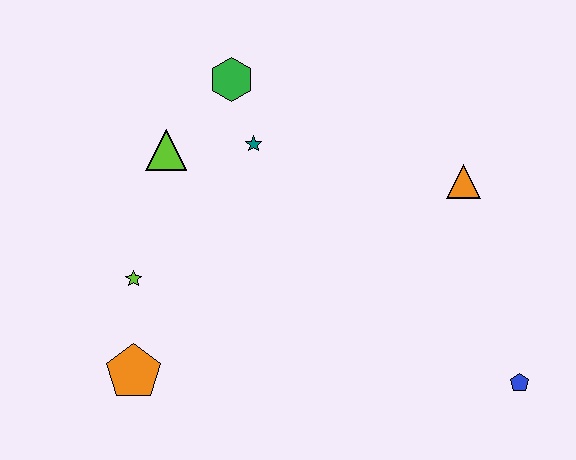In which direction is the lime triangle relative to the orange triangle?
The lime triangle is to the left of the orange triangle.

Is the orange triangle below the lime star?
No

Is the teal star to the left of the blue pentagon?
Yes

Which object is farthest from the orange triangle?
The orange pentagon is farthest from the orange triangle.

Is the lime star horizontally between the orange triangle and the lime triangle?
No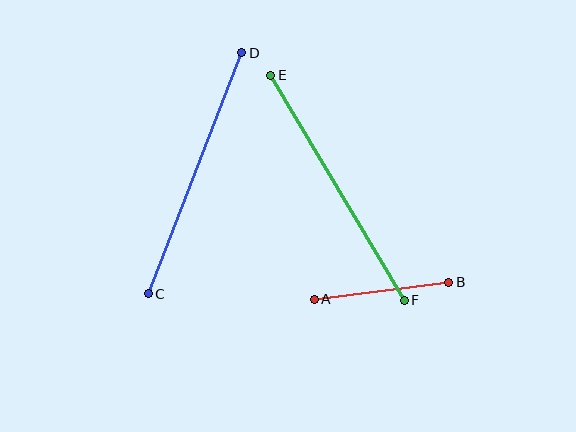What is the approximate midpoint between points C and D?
The midpoint is at approximately (195, 173) pixels.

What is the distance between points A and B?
The distance is approximately 135 pixels.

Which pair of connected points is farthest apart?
Points E and F are farthest apart.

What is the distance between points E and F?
The distance is approximately 262 pixels.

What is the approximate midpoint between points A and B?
The midpoint is at approximately (382, 291) pixels.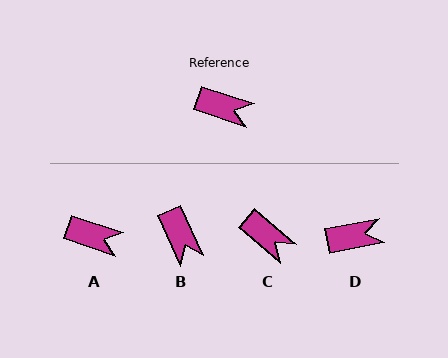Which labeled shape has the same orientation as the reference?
A.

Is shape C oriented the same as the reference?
No, it is off by about 22 degrees.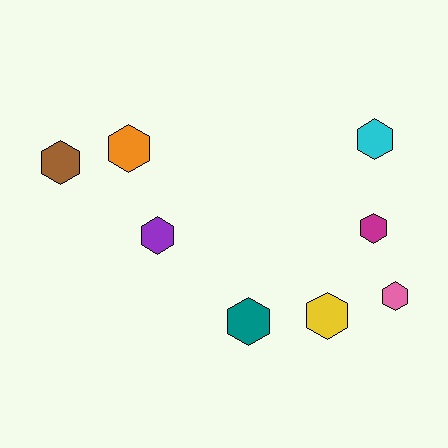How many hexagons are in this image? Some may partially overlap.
There are 8 hexagons.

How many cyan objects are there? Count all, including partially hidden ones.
There is 1 cyan object.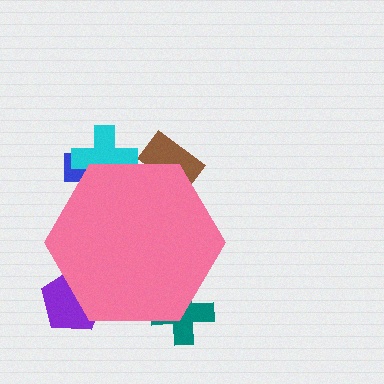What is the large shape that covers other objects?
A pink hexagon.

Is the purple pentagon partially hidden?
Yes, the purple pentagon is partially hidden behind the pink hexagon.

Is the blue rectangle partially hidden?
Yes, the blue rectangle is partially hidden behind the pink hexagon.